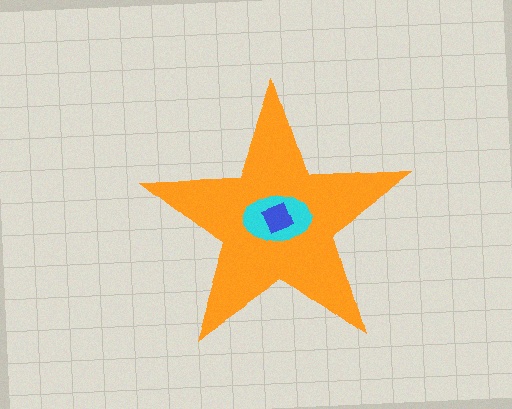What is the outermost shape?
The orange star.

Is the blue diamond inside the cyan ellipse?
Yes.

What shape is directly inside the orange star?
The cyan ellipse.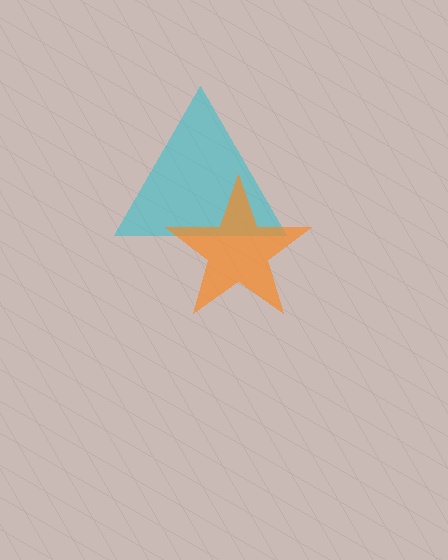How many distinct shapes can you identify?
There are 2 distinct shapes: a cyan triangle, an orange star.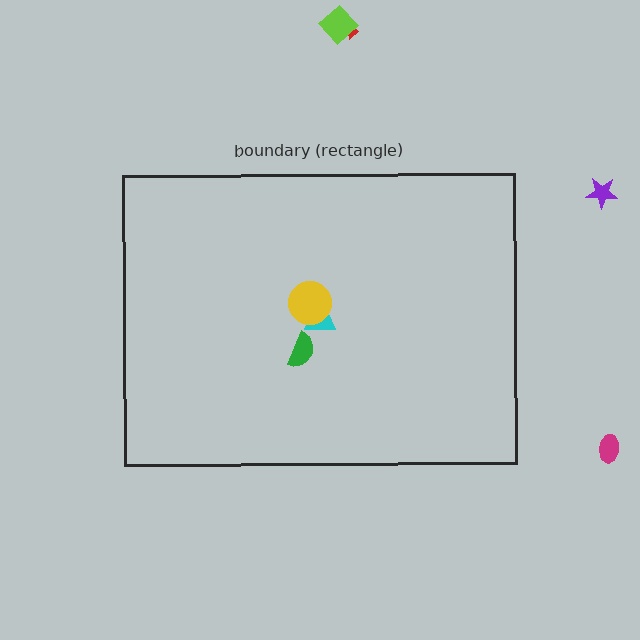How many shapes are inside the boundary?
3 inside, 4 outside.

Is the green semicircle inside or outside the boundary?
Inside.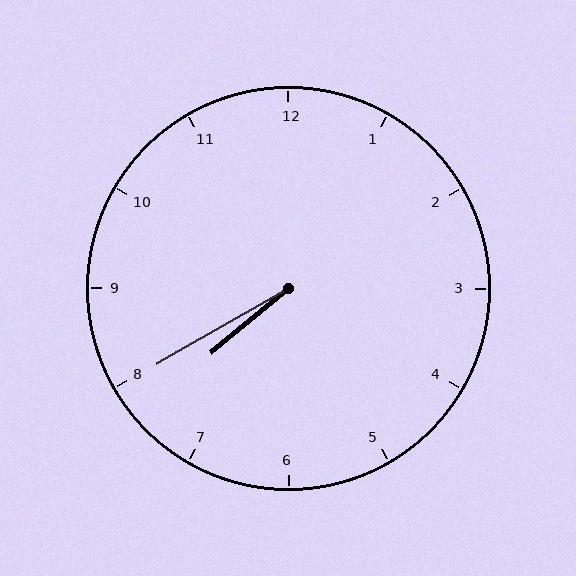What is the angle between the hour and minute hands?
Approximately 10 degrees.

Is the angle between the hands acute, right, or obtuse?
It is acute.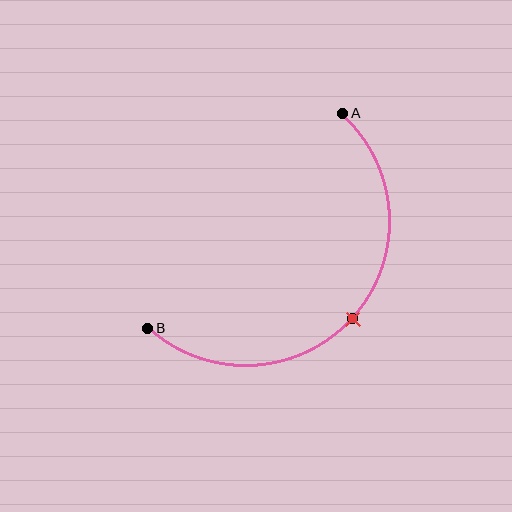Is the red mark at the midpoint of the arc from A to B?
Yes. The red mark lies on the arc at equal arc-length from both A and B — it is the arc midpoint.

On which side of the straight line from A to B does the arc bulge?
The arc bulges below and to the right of the straight line connecting A and B.